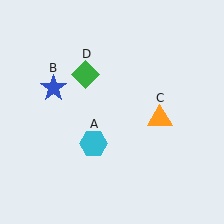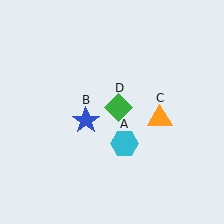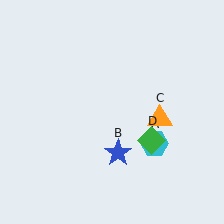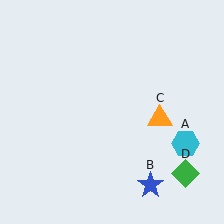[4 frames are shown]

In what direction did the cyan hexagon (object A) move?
The cyan hexagon (object A) moved right.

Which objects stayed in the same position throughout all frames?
Orange triangle (object C) remained stationary.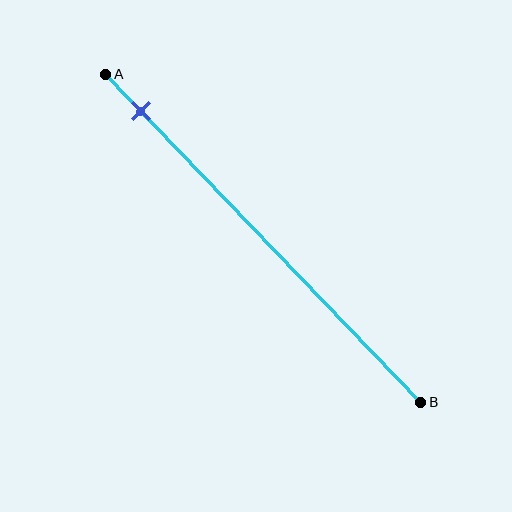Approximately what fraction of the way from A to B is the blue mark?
The blue mark is approximately 10% of the way from A to B.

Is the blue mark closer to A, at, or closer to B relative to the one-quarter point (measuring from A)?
The blue mark is closer to point A than the one-quarter point of segment AB.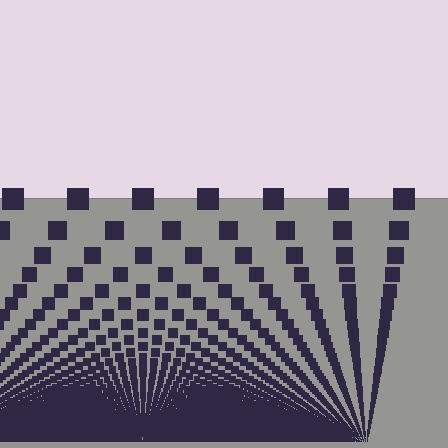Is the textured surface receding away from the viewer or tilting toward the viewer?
The surface appears to tilt toward the viewer. Texture elements get larger and sparser toward the top.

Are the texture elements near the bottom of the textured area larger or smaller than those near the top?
Smaller. The gradient is inverted — elements near the bottom are smaller and denser.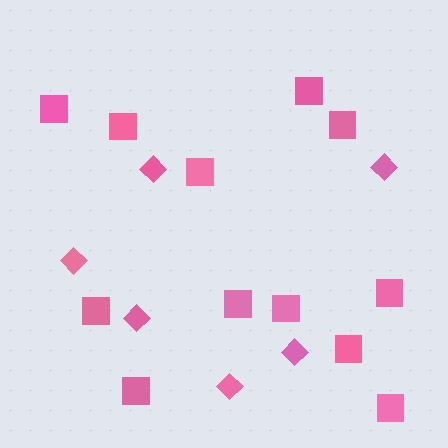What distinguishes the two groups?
There are 2 groups: one group of diamonds (6) and one group of squares (12).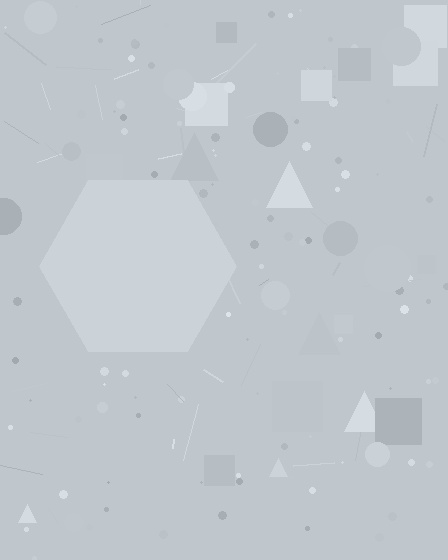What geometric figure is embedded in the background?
A hexagon is embedded in the background.